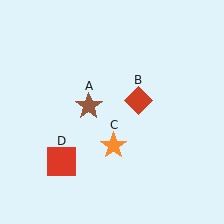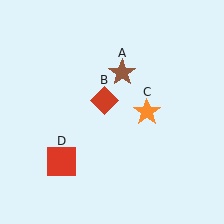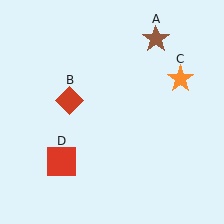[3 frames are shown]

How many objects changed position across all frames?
3 objects changed position: brown star (object A), red diamond (object B), orange star (object C).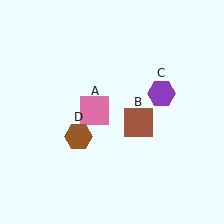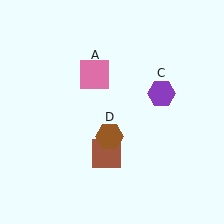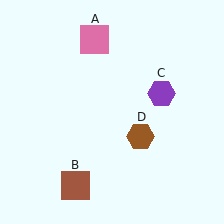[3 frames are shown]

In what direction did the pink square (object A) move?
The pink square (object A) moved up.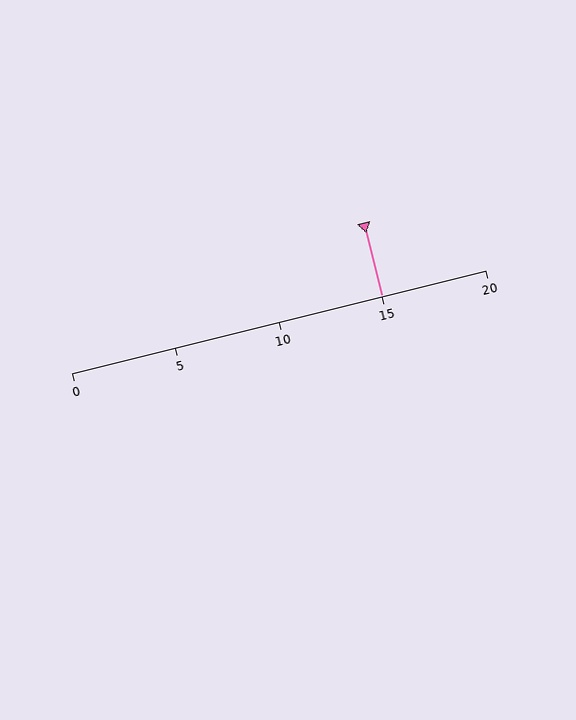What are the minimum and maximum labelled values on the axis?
The axis runs from 0 to 20.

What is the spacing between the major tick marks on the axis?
The major ticks are spaced 5 apart.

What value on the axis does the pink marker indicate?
The marker indicates approximately 15.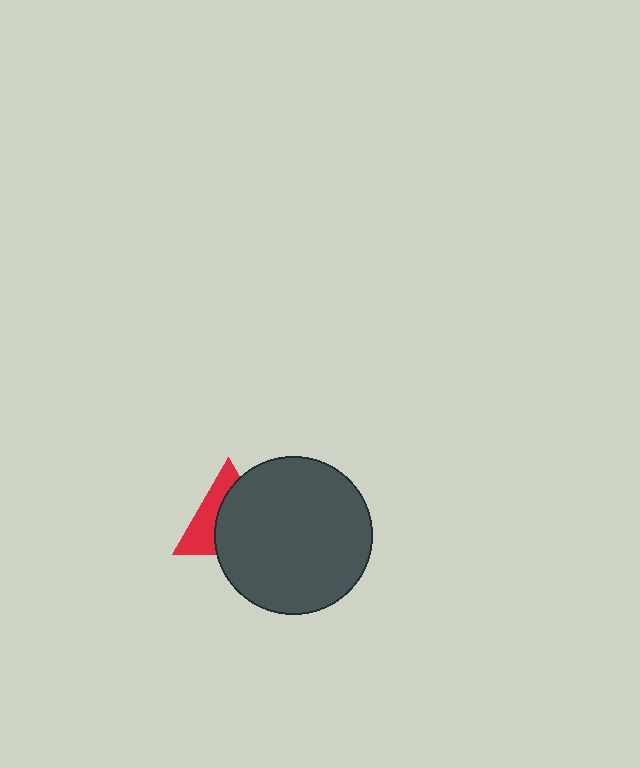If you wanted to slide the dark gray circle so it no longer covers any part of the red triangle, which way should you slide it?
Slide it right — that is the most direct way to separate the two shapes.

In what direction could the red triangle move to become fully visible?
The red triangle could move left. That would shift it out from behind the dark gray circle entirely.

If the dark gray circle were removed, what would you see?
You would see the complete red triangle.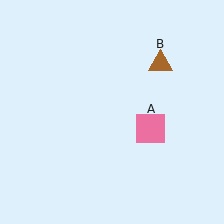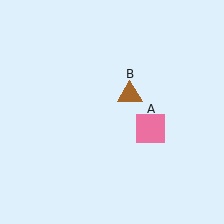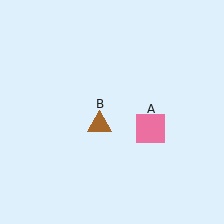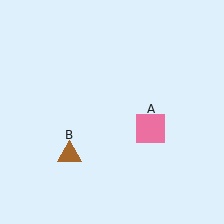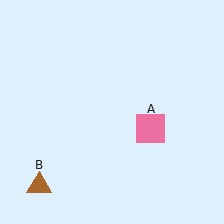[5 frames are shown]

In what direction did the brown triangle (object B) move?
The brown triangle (object B) moved down and to the left.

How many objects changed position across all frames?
1 object changed position: brown triangle (object B).